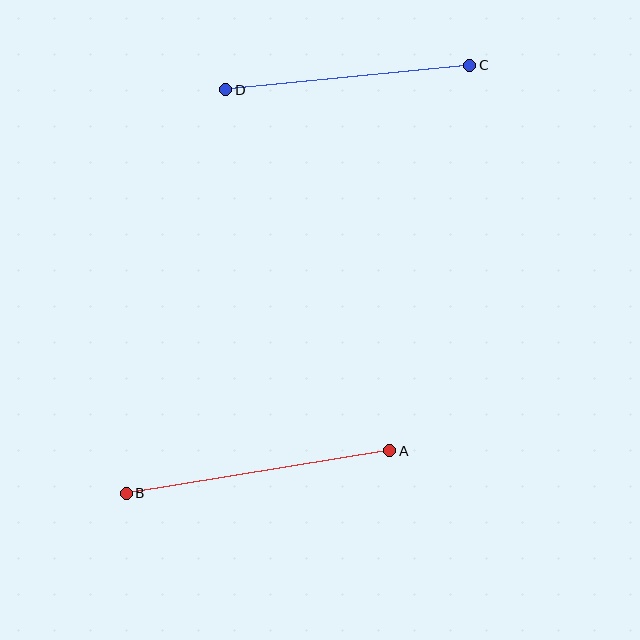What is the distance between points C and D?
The distance is approximately 245 pixels.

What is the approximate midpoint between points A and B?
The midpoint is at approximately (258, 472) pixels.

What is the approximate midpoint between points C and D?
The midpoint is at approximately (348, 78) pixels.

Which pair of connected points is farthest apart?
Points A and B are farthest apart.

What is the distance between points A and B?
The distance is approximately 267 pixels.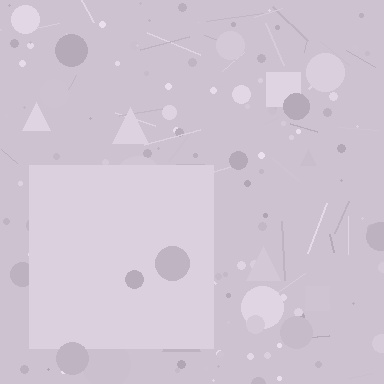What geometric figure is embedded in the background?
A square is embedded in the background.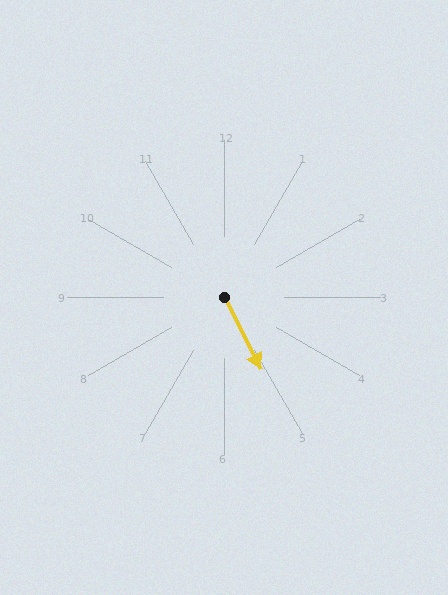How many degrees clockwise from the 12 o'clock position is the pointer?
Approximately 153 degrees.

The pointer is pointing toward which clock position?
Roughly 5 o'clock.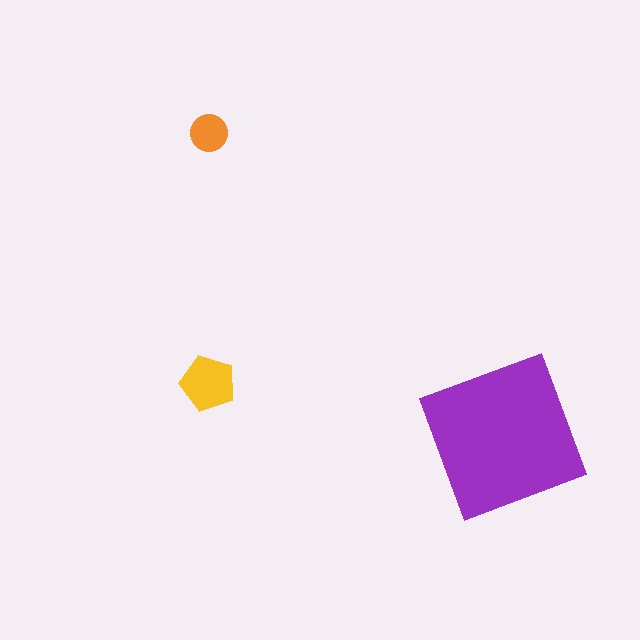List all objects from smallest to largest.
The orange circle, the yellow pentagon, the purple square.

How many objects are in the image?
There are 3 objects in the image.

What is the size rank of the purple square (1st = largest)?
1st.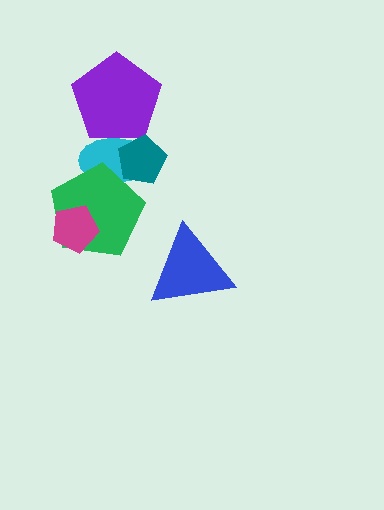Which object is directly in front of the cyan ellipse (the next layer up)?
The green pentagon is directly in front of the cyan ellipse.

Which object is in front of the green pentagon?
The magenta pentagon is in front of the green pentagon.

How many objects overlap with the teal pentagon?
2 objects overlap with the teal pentagon.